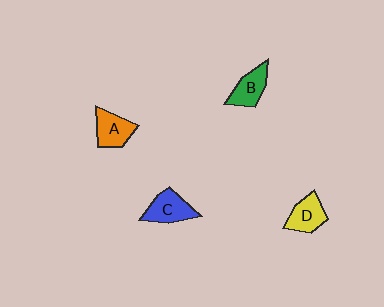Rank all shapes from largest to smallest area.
From largest to smallest: C (blue), A (orange), D (yellow), B (green).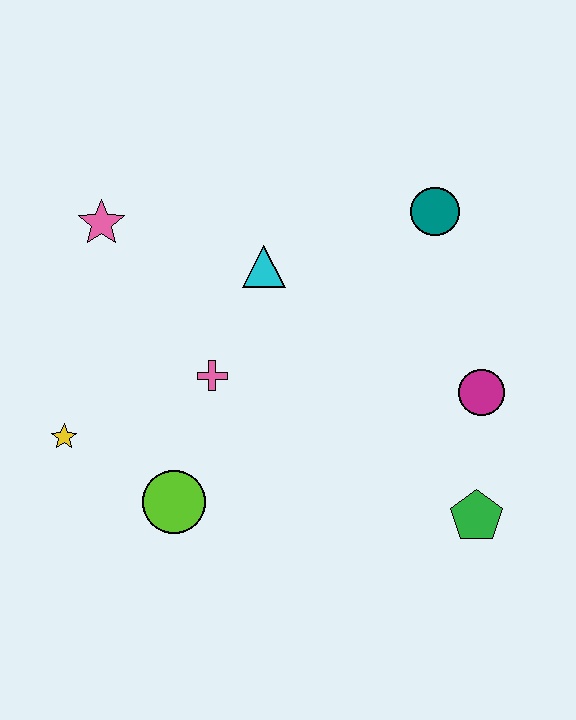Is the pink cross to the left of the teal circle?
Yes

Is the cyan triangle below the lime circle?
No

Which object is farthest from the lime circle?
The teal circle is farthest from the lime circle.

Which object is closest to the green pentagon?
The magenta circle is closest to the green pentagon.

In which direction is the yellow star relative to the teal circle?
The yellow star is to the left of the teal circle.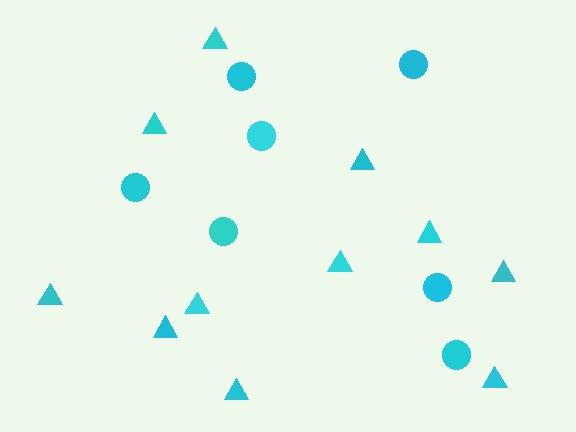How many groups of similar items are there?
There are 2 groups: one group of circles (7) and one group of triangles (11).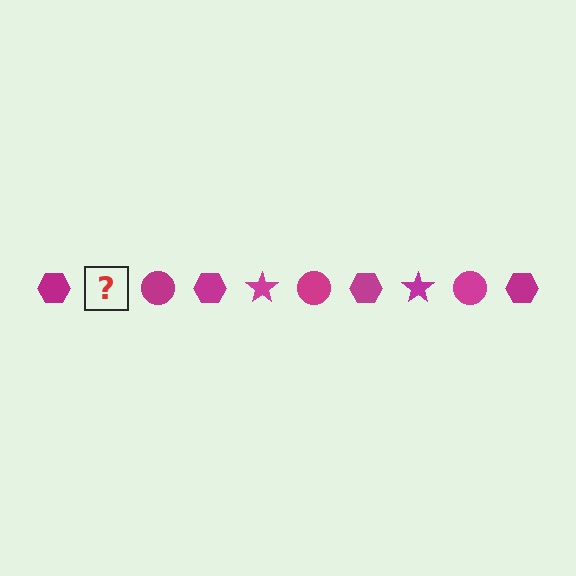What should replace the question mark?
The question mark should be replaced with a magenta star.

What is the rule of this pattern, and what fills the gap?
The rule is that the pattern cycles through hexagon, star, circle shapes in magenta. The gap should be filled with a magenta star.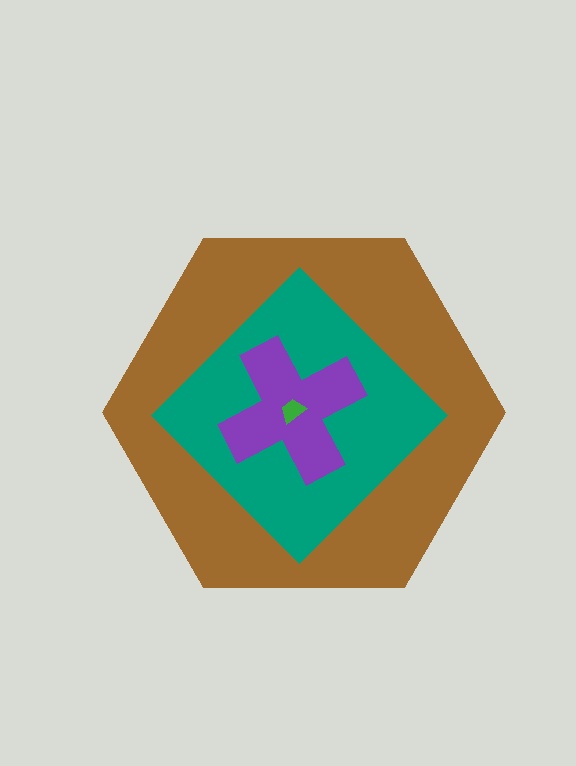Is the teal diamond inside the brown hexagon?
Yes.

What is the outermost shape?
The brown hexagon.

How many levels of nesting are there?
4.